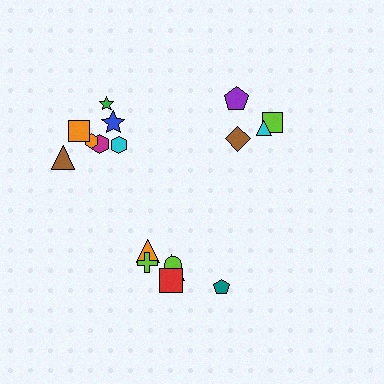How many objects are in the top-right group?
There are 4 objects.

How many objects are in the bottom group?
There are 6 objects.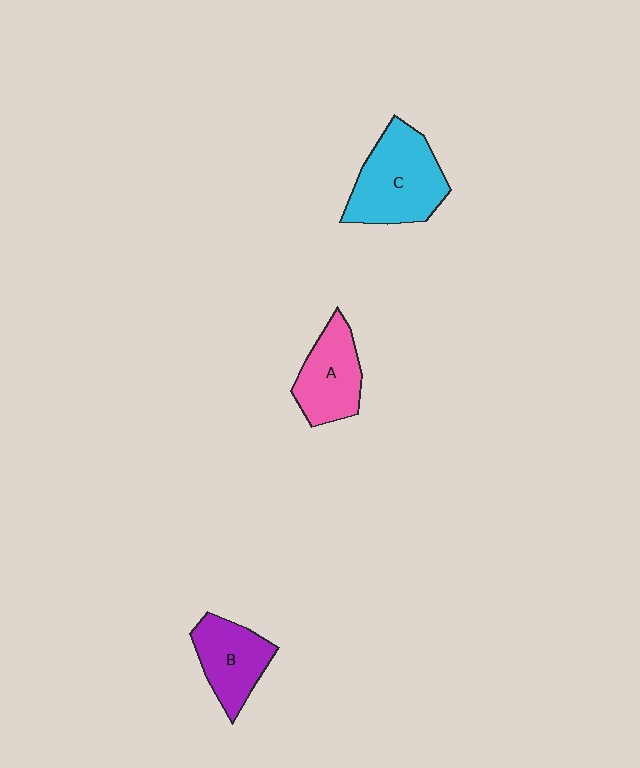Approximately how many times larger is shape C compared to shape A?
Approximately 1.4 times.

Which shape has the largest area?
Shape C (cyan).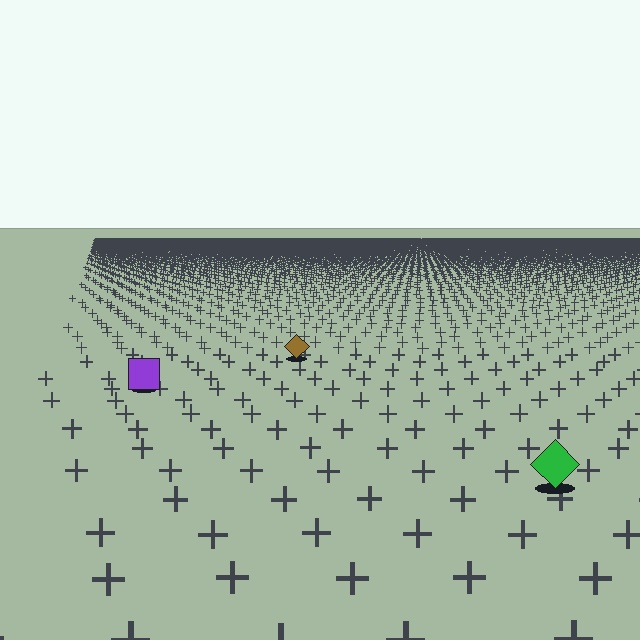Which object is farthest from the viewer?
The brown diamond is farthest from the viewer. It appears smaller and the ground texture around it is denser.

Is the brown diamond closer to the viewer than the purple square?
No. The purple square is closer — you can tell from the texture gradient: the ground texture is coarser near it.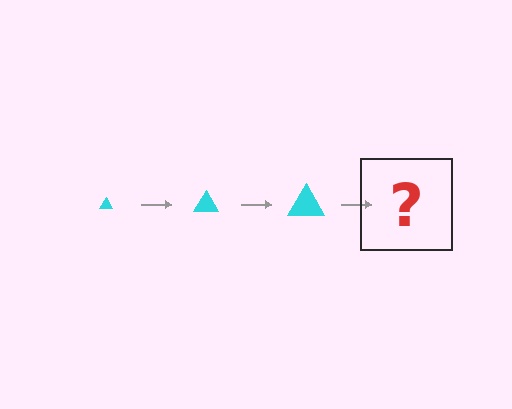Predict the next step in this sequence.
The next step is a cyan triangle, larger than the previous one.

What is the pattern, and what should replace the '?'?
The pattern is that the triangle gets progressively larger each step. The '?' should be a cyan triangle, larger than the previous one.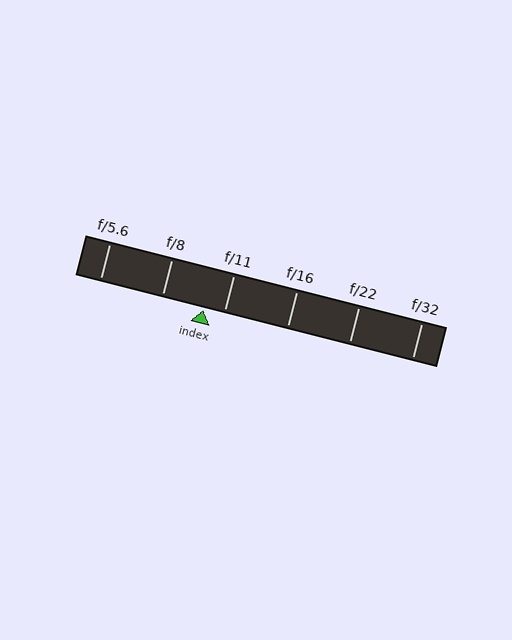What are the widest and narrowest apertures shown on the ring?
The widest aperture shown is f/5.6 and the narrowest is f/32.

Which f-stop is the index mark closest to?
The index mark is closest to f/11.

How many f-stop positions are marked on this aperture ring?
There are 6 f-stop positions marked.